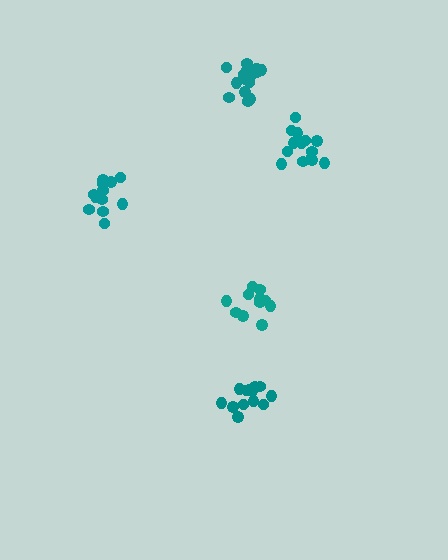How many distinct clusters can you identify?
There are 5 distinct clusters.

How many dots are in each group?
Group 1: 13 dots, Group 2: 11 dots, Group 3: 14 dots, Group 4: 12 dots, Group 5: 16 dots (66 total).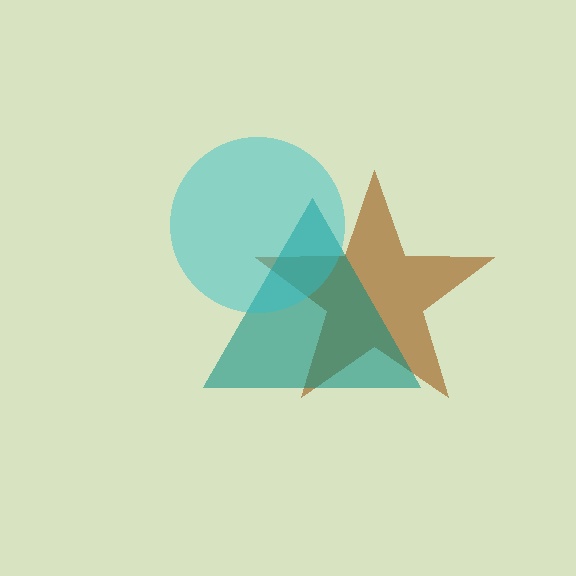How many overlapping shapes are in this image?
There are 3 overlapping shapes in the image.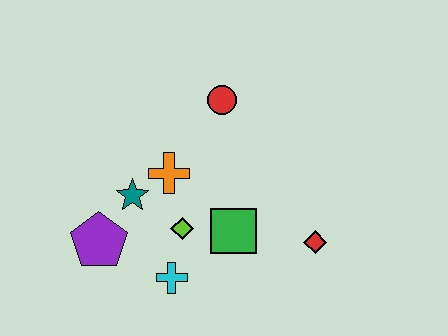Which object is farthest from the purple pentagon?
The red diamond is farthest from the purple pentagon.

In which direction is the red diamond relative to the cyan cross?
The red diamond is to the right of the cyan cross.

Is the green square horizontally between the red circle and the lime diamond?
No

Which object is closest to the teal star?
The orange cross is closest to the teal star.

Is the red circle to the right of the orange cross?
Yes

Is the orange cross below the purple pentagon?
No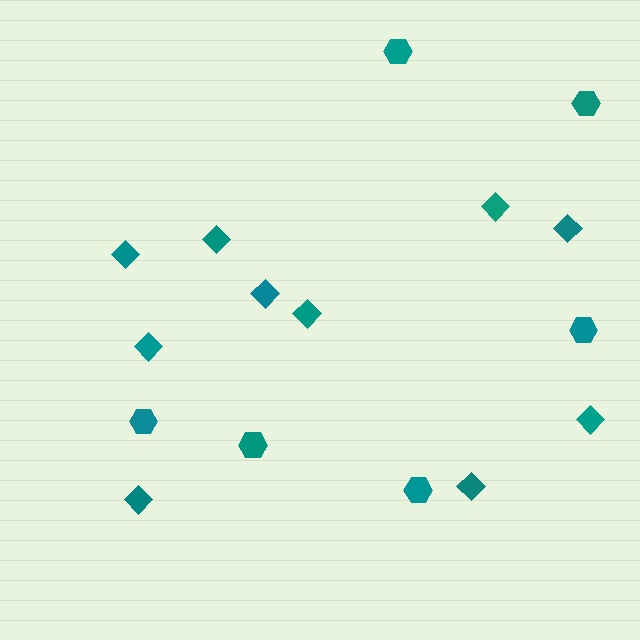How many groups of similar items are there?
There are 2 groups: one group of diamonds (10) and one group of hexagons (6).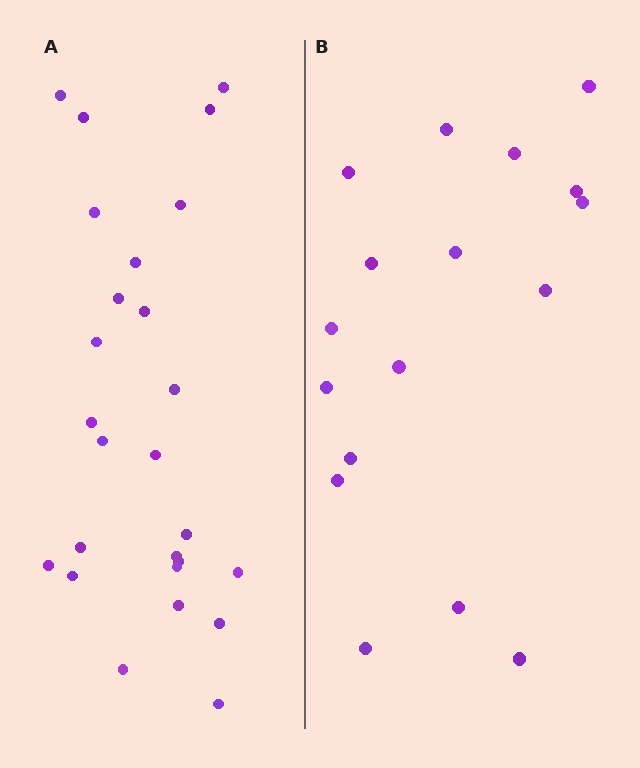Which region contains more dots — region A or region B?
Region A (the left region) has more dots.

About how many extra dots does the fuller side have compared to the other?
Region A has roughly 8 or so more dots than region B.